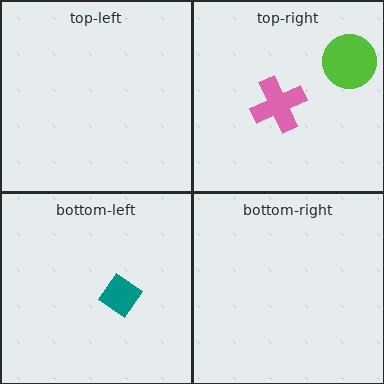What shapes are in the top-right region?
The lime circle, the pink cross.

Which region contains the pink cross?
The top-right region.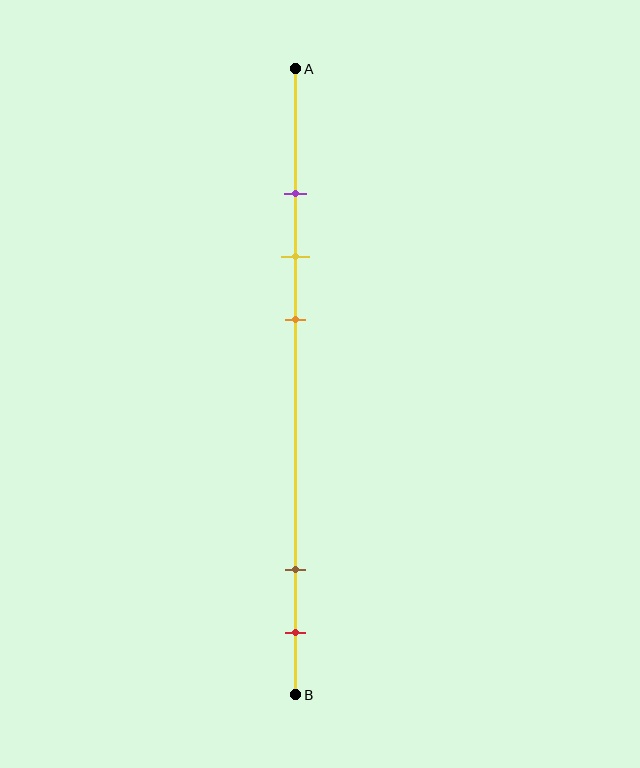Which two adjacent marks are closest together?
The purple and yellow marks are the closest adjacent pair.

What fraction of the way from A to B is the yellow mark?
The yellow mark is approximately 30% (0.3) of the way from A to B.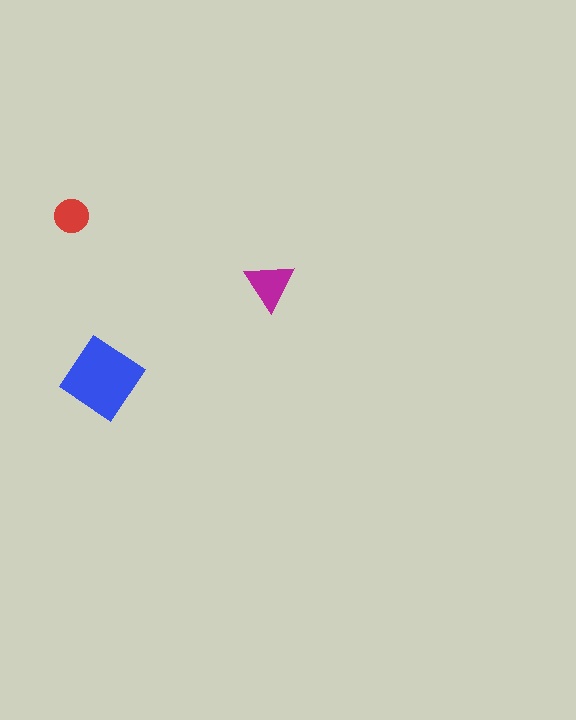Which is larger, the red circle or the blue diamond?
The blue diamond.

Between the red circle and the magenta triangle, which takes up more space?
The magenta triangle.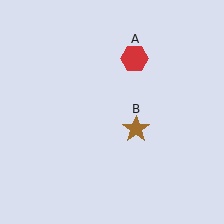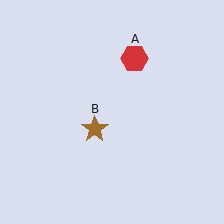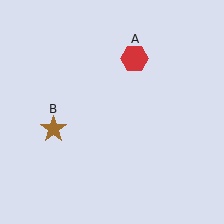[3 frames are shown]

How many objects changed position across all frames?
1 object changed position: brown star (object B).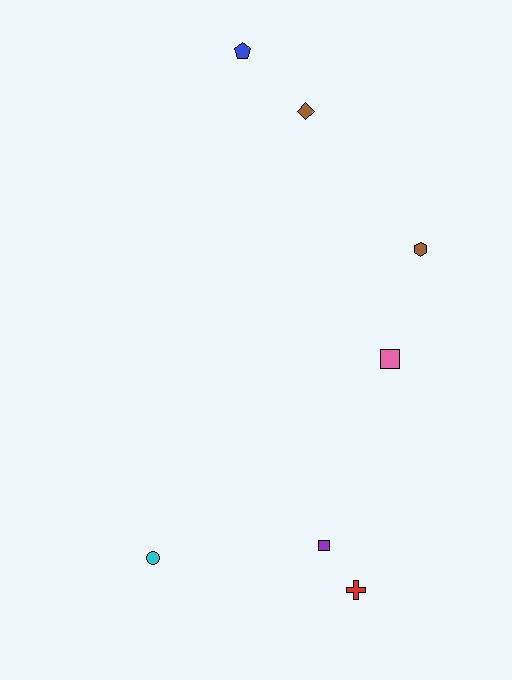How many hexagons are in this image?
There is 1 hexagon.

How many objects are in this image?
There are 7 objects.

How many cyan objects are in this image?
There is 1 cyan object.